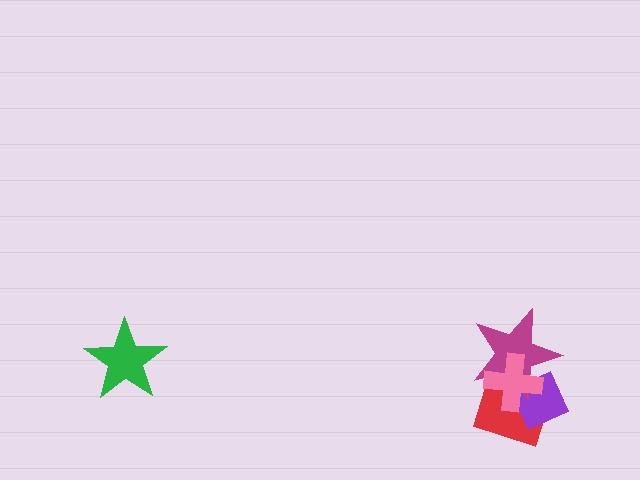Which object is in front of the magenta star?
The pink cross is in front of the magenta star.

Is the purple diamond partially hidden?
Yes, it is partially covered by another shape.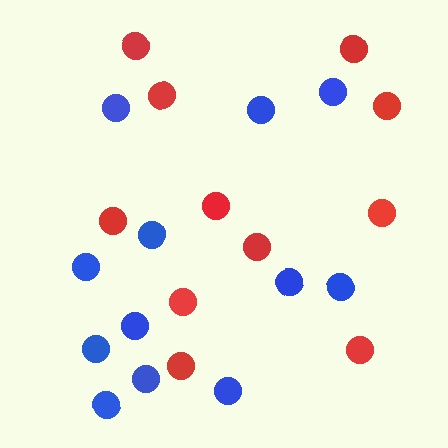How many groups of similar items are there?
There are 2 groups: one group of red circles (11) and one group of blue circles (12).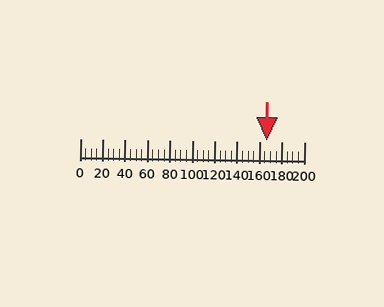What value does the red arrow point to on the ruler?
The red arrow points to approximately 167.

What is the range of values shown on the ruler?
The ruler shows values from 0 to 200.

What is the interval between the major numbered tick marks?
The major tick marks are spaced 20 units apart.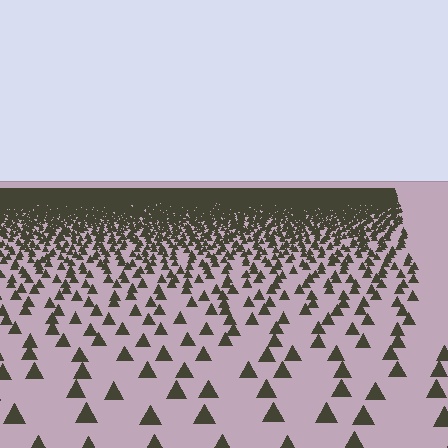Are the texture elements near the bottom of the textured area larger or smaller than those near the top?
Larger. Near the bottom, elements are closer to the viewer and appear at a bigger on-screen size.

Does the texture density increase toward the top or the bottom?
Density increases toward the top.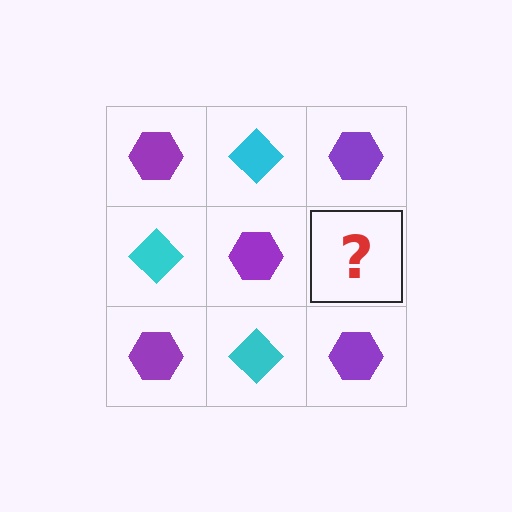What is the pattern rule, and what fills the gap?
The rule is that it alternates purple hexagon and cyan diamond in a checkerboard pattern. The gap should be filled with a cyan diamond.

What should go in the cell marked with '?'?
The missing cell should contain a cyan diamond.